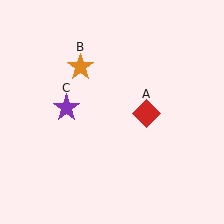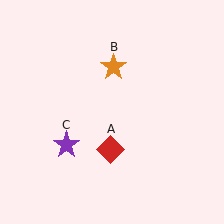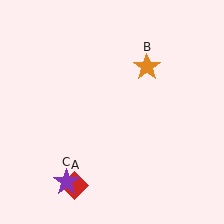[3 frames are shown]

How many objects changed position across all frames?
3 objects changed position: red diamond (object A), orange star (object B), purple star (object C).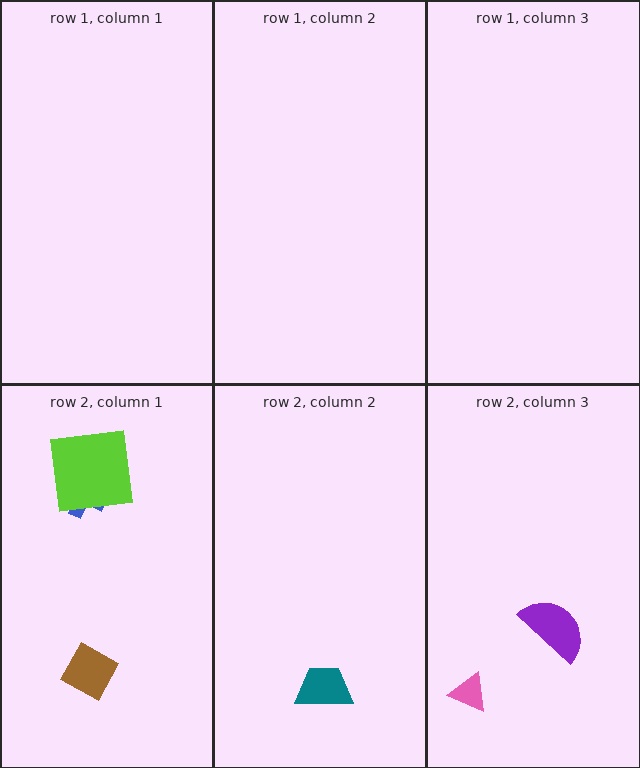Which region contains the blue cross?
The row 2, column 1 region.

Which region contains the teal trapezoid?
The row 2, column 2 region.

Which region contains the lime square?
The row 2, column 1 region.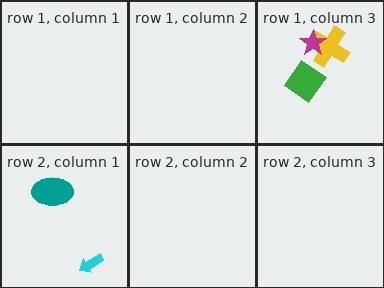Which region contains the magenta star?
The row 1, column 3 region.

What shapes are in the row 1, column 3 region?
The green diamond, the yellow cross, the magenta star.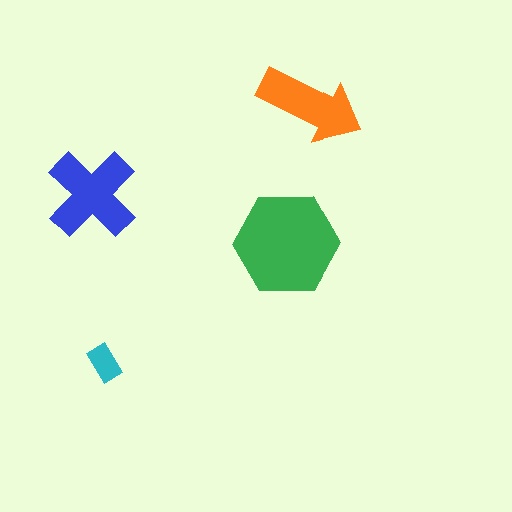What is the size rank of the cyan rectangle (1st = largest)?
4th.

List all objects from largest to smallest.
The green hexagon, the blue cross, the orange arrow, the cyan rectangle.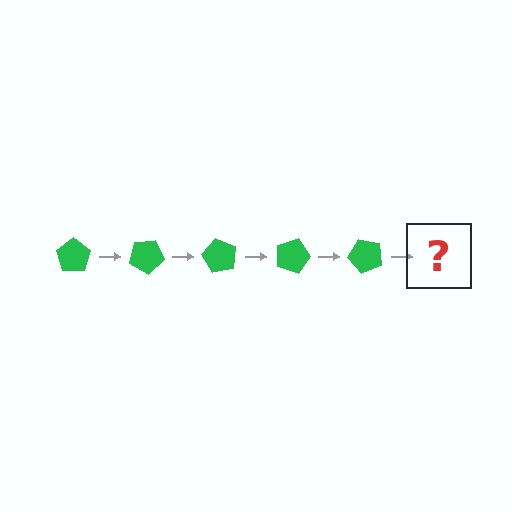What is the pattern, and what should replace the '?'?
The pattern is that the pentagon rotates 30 degrees each step. The '?' should be a green pentagon rotated 150 degrees.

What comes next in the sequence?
The next element should be a green pentagon rotated 150 degrees.